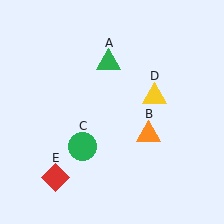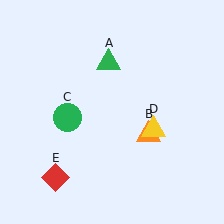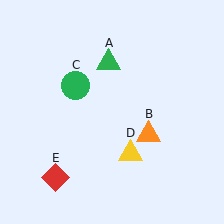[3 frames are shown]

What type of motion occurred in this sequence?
The green circle (object C), yellow triangle (object D) rotated clockwise around the center of the scene.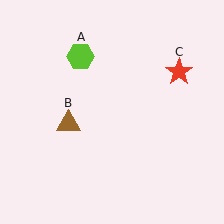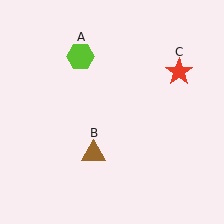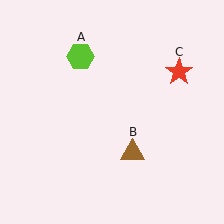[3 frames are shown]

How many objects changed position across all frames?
1 object changed position: brown triangle (object B).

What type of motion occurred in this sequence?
The brown triangle (object B) rotated counterclockwise around the center of the scene.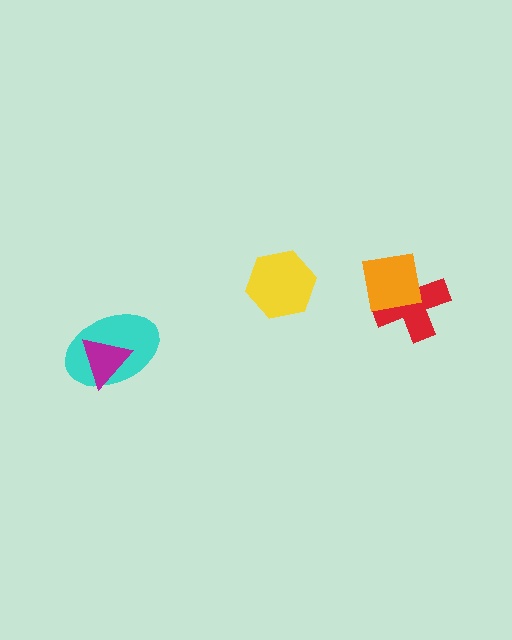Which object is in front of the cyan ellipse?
The magenta triangle is in front of the cyan ellipse.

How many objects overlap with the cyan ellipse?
1 object overlaps with the cyan ellipse.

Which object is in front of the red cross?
The orange square is in front of the red cross.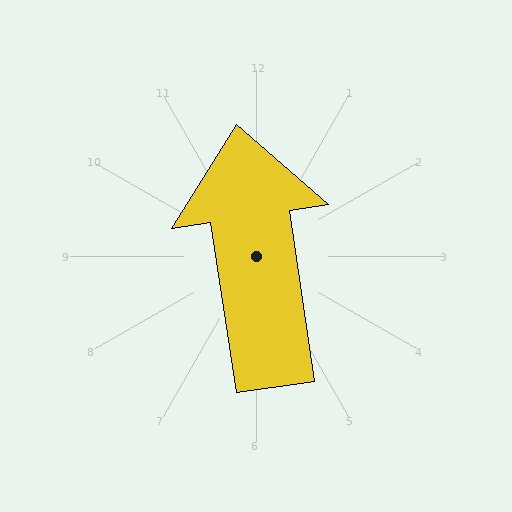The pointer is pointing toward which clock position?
Roughly 12 o'clock.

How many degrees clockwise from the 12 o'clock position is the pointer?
Approximately 352 degrees.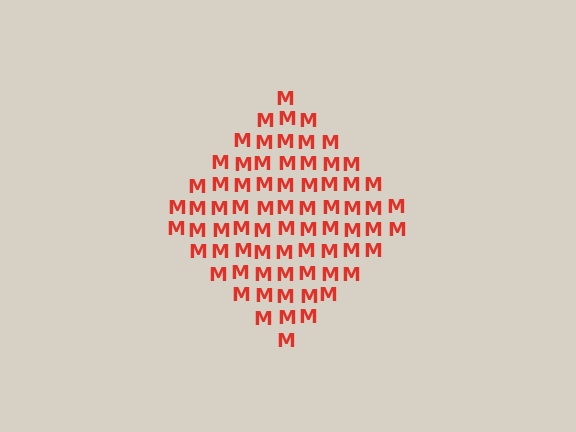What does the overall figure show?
The overall figure shows a diamond.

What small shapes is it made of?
It is made of small letter M's.